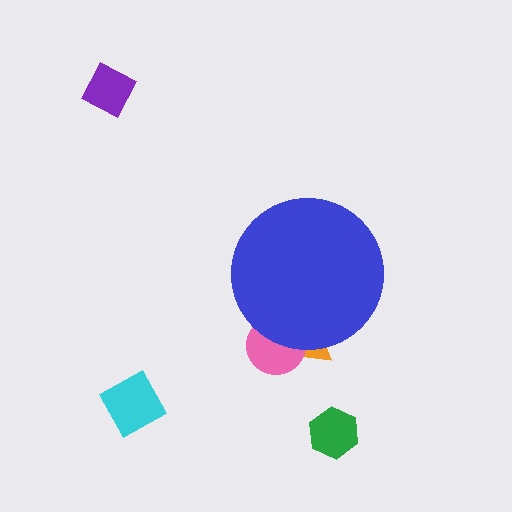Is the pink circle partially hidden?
Yes, the pink circle is partially hidden behind the blue circle.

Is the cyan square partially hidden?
No, the cyan square is fully visible.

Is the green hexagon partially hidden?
No, the green hexagon is fully visible.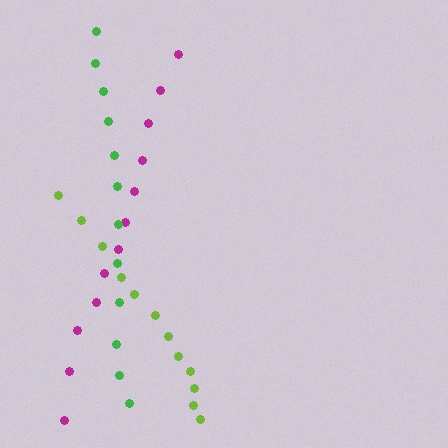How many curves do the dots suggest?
There are 3 distinct paths.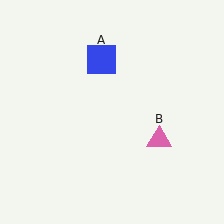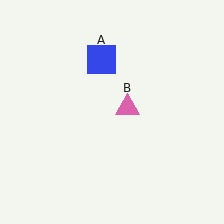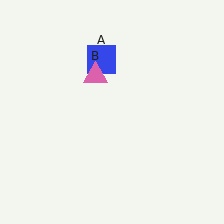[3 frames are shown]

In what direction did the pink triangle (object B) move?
The pink triangle (object B) moved up and to the left.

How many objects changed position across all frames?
1 object changed position: pink triangle (object B).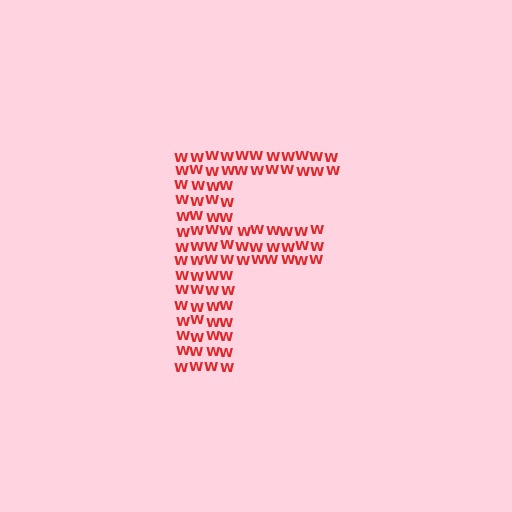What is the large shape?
The large shape is the letter F.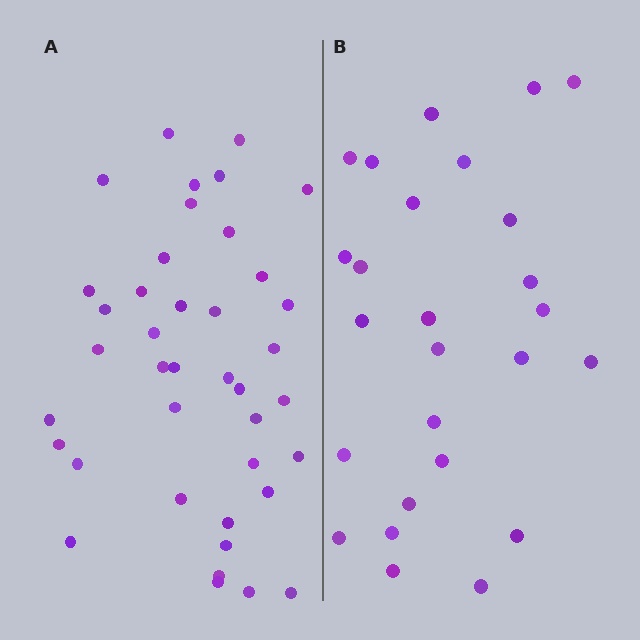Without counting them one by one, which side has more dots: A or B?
Region A (the left region) has more dots.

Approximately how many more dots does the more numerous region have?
Region A has approximately 15 more dots than region B.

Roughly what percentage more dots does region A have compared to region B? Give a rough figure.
About 55% more.